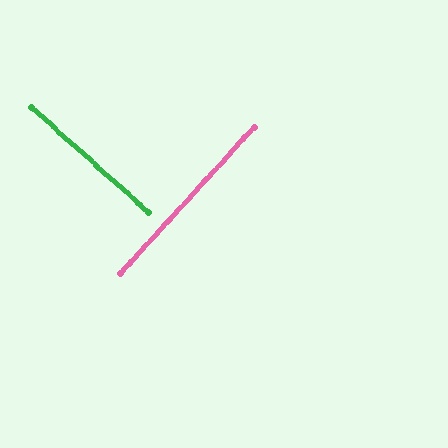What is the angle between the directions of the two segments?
Approximately 89 degrees.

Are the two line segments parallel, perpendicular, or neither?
Perpendicular — they meet at approximately 89°.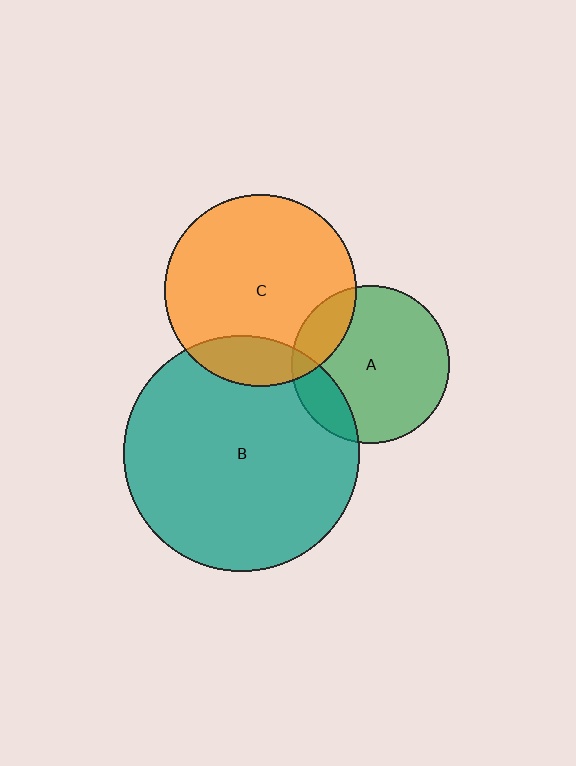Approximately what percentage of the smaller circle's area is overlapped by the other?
Approximately 15%.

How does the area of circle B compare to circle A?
Approximately 2.2 times.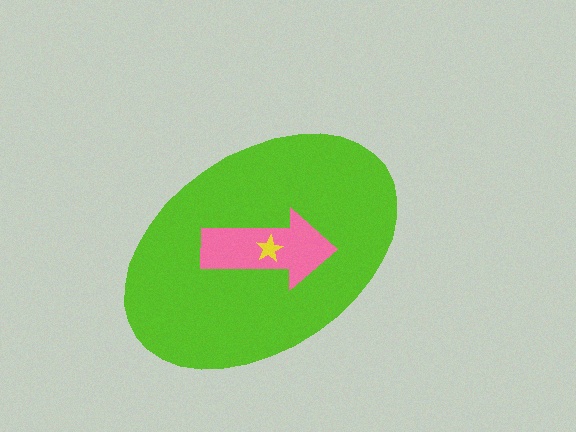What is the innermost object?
The yellow star.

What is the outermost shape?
The lime ellipse.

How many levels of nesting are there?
3.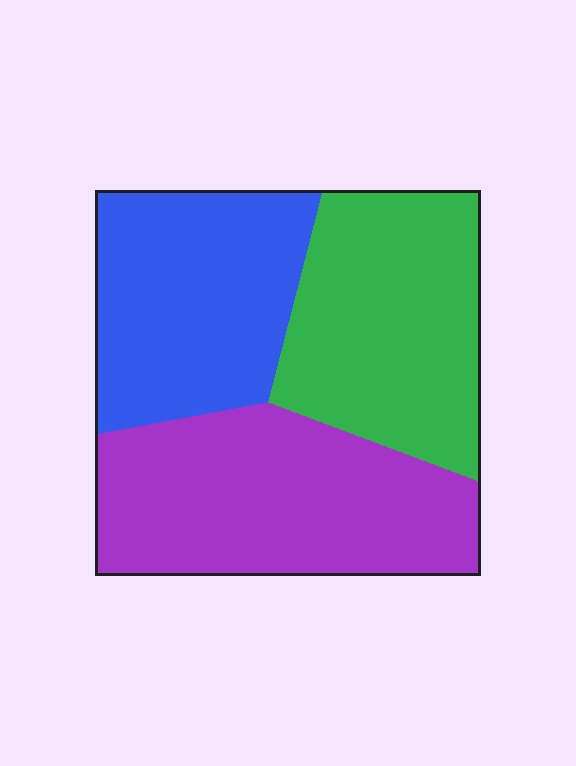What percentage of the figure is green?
Green takes up about one third (1/3) of the figure.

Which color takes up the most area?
Purple, at roughly 35%.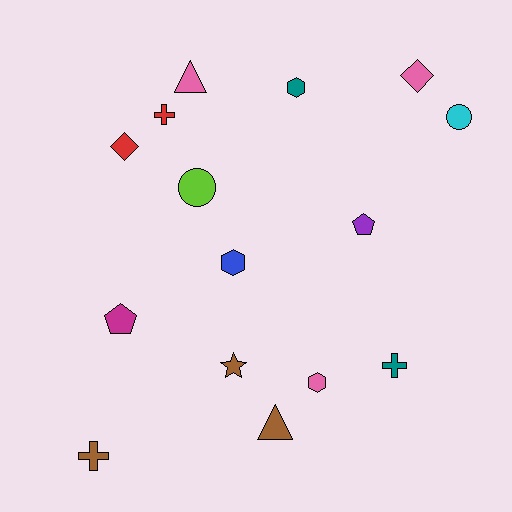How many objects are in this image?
There are 15 objects.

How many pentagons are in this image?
There are 2 pentagons.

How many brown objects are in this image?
There are 3 brown objects.